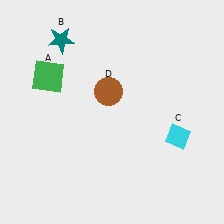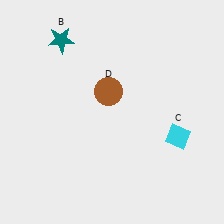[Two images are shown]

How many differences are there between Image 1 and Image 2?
There is 1 difference between the two images.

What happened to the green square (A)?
The green square (A) was removed in Image 2. It was in the top-left area of Image 1.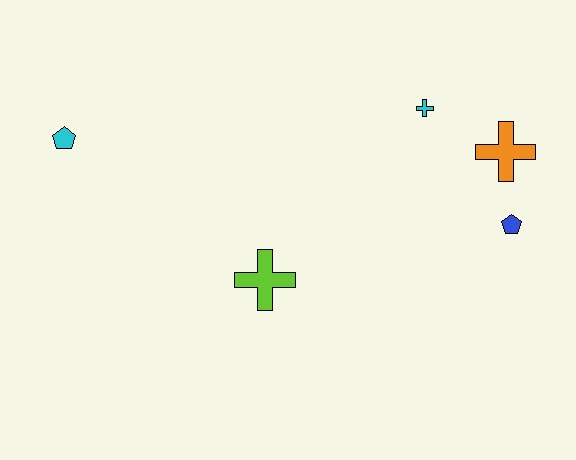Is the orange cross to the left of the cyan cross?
No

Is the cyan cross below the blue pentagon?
No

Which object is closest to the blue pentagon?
The orange cross is closest to the blue pentagon.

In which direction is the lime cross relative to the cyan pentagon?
The lime cross is to the right of the cyan pentagon.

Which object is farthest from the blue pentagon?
The cyan pentagon is farthest from the blue pentagon.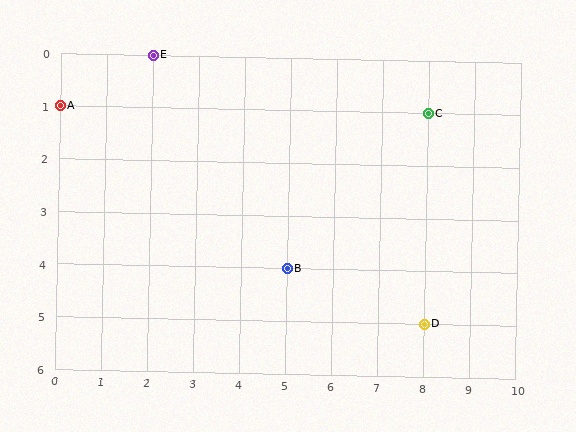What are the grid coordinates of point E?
Point E is at grid coordinates (2, 0).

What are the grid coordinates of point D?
Point D is at grid coordinates (8, 5).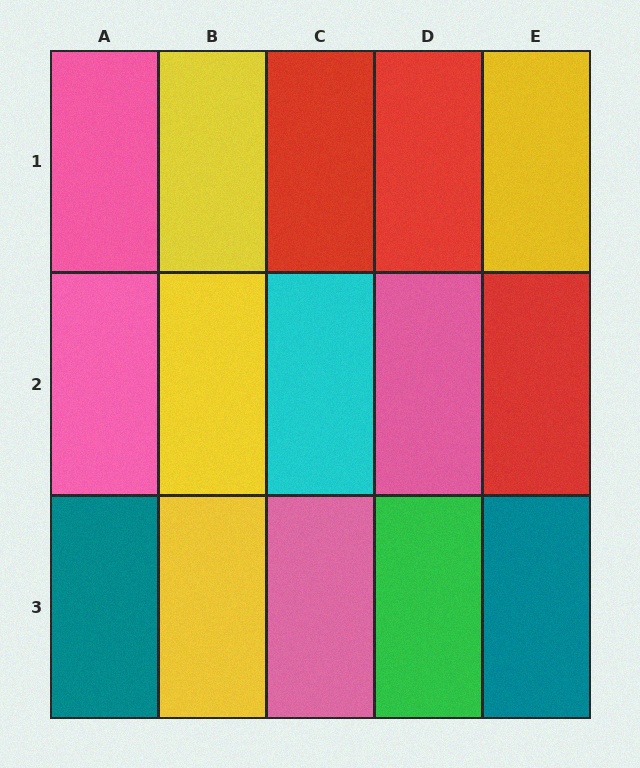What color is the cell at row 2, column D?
Pink.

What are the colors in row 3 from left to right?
Teal, yellow, pink, green, teal.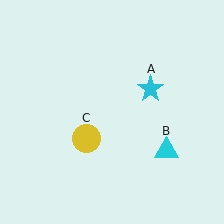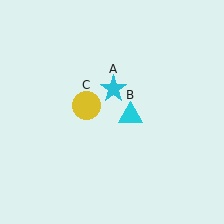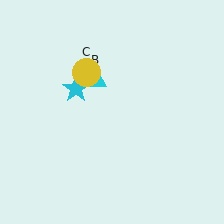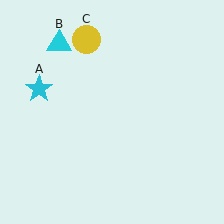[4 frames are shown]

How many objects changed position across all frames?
3 objects changed position: cyan star (object A), cyan triangle (object B), yellow circle (object C).